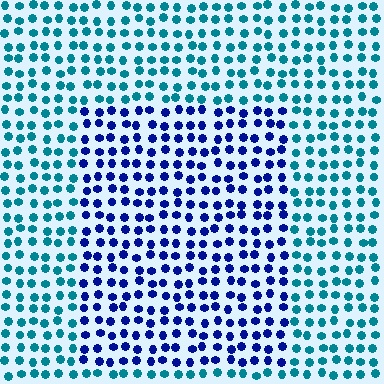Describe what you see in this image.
The image is filled with small teal elements in a uniform arrangement. A rectangle-shaped region is visible where the elements are tinted to a slightly different hue, forming a subtle color boundary.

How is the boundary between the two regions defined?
The boundary is defined purely by a slight shift in hue (about 49 degrees). Spacing, size, and orientation are identical on both sides.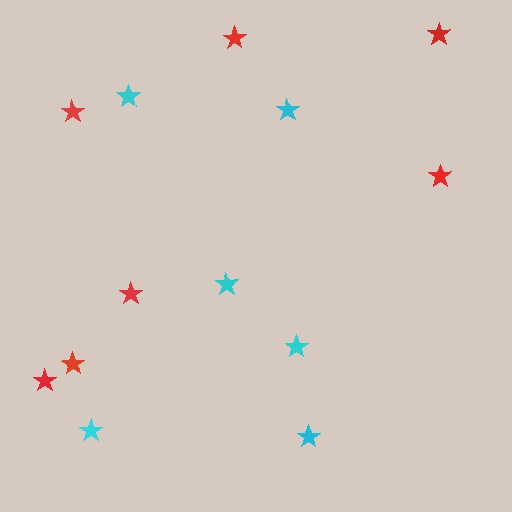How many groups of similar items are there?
There are 2 groups: one group of red stars (7) and one group of cyan stars (6).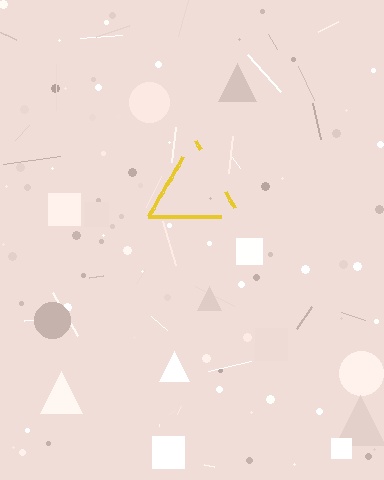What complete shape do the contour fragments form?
The contour fragments form a triangle.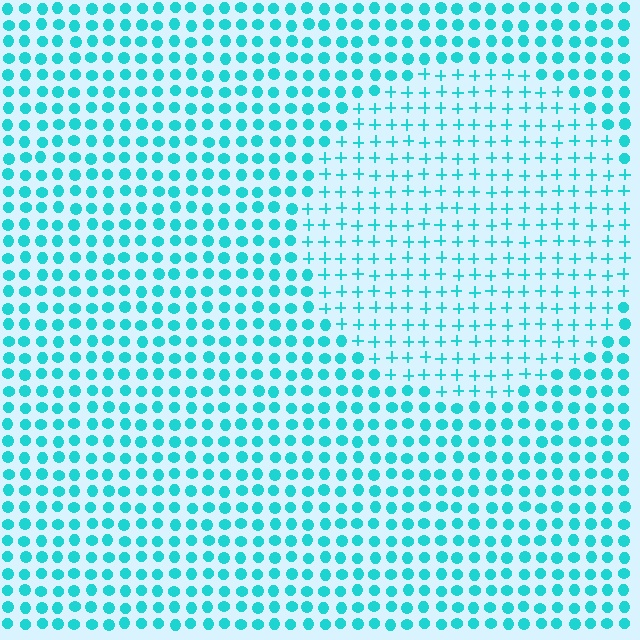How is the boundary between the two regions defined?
The boundary is defined by a change in element shape: plus signs inside vs. circles outside. All elements share the same color and spacing.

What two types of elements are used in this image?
The image uses plus signs inside the circle region and circles outside it.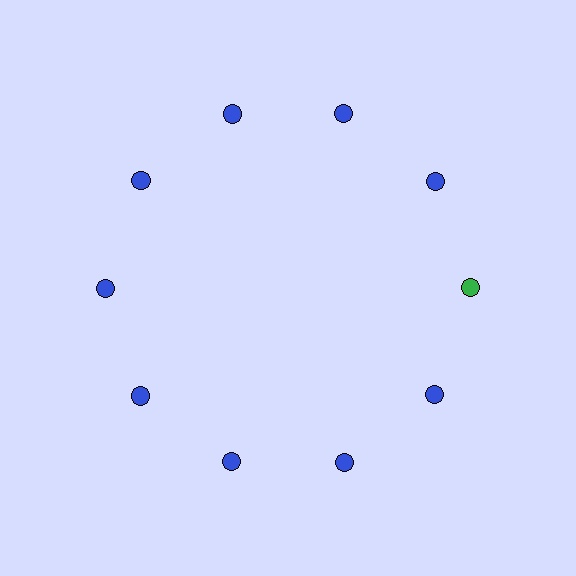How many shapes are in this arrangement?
There are 10 shapes arranged in a ring pattern.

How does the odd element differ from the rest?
It has a different color: green instead of blue.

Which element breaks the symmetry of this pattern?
The green circle at roughly the 3 o'clock position breaks the symmetry. All other shapes are blue circles.